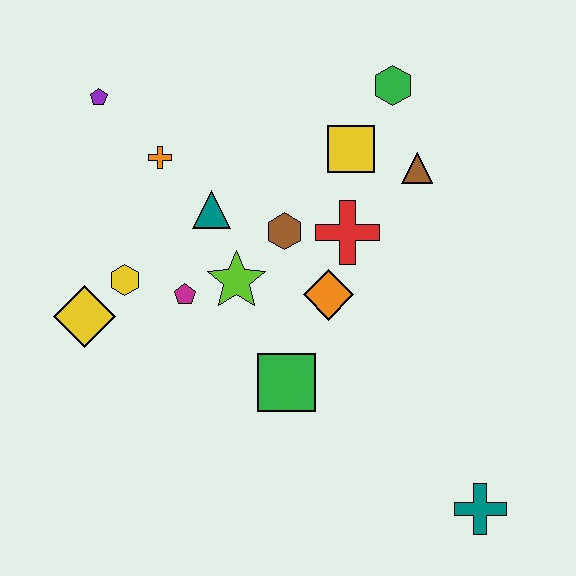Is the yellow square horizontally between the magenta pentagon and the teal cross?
Yes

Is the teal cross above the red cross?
No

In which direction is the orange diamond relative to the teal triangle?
The orange diamond is to the right of the teal triangle.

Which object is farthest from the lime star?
The teal cross is farthest from the lime star.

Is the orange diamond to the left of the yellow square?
Yes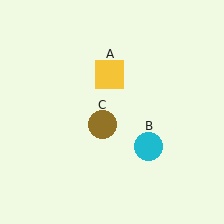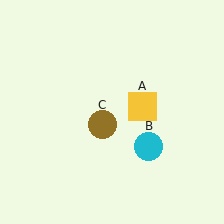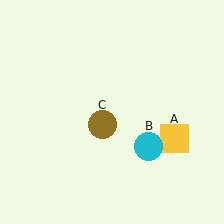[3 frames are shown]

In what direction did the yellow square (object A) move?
The yellow square (object A) moved down and to the right.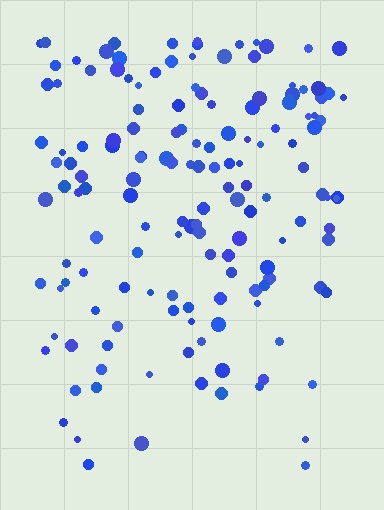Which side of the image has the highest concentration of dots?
The top.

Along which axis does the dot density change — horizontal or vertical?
Vertical.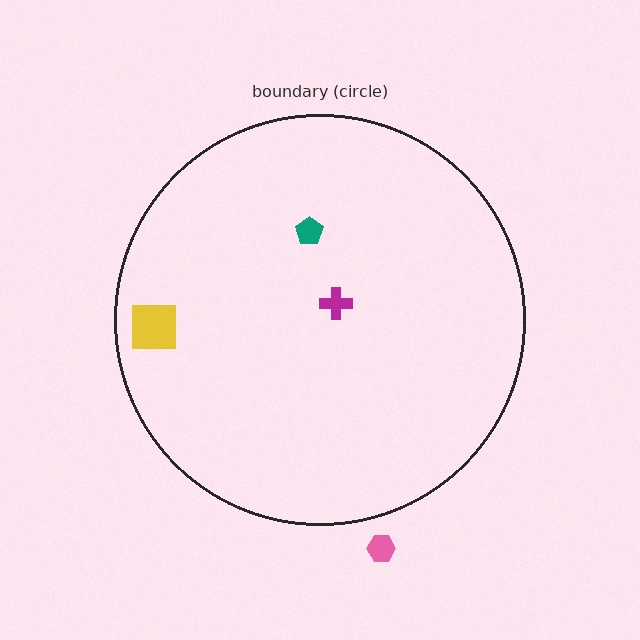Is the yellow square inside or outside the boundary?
Inside.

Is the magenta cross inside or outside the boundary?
Inside.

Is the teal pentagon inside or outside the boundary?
Inside.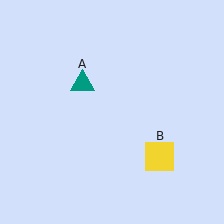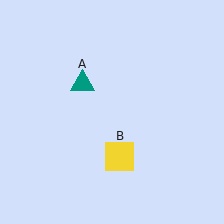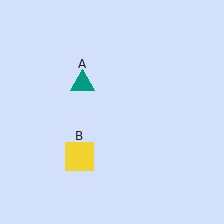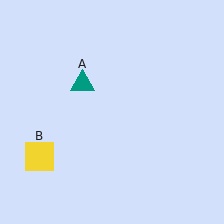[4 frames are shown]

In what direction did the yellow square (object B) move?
The yellow square (object B) moved left.